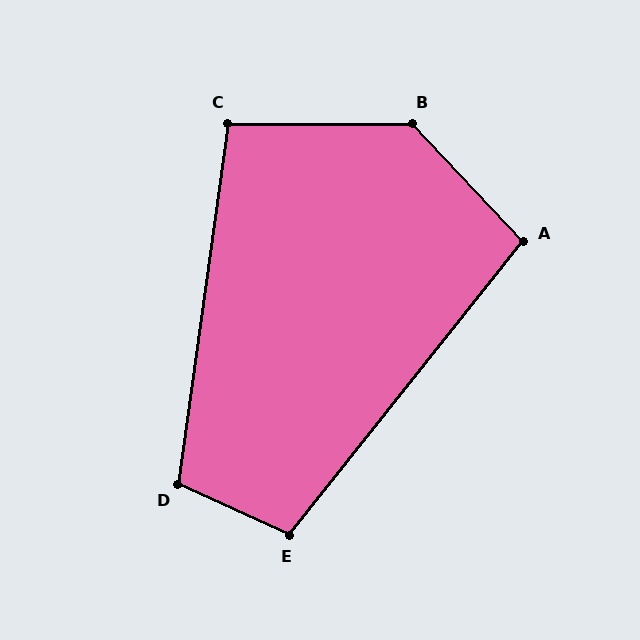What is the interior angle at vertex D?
Approximately 107 degrees (obtuse).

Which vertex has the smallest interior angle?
C, at approximately 98 degrees.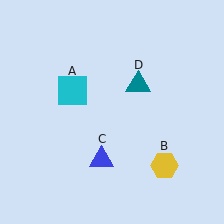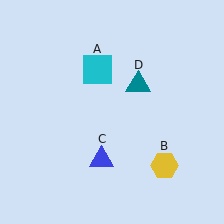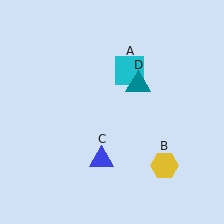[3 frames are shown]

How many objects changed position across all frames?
1 object changed position: cyan square (object A).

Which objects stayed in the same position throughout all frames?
Yellow hexagon (object B) and blue triangle (object C) and teal triangle (object D) remained stationary.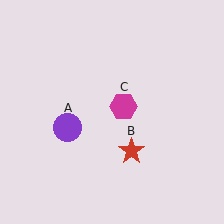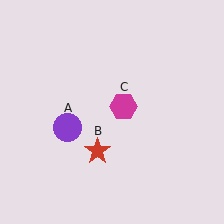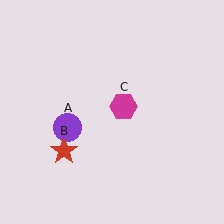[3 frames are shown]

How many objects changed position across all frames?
1 object changed position: red star (object B).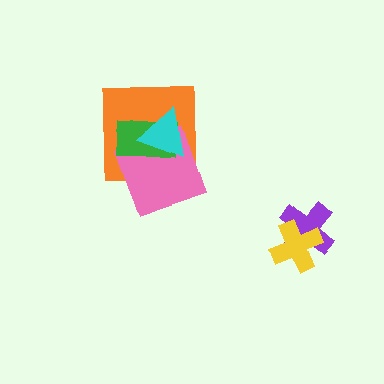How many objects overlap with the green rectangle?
3 objects overlap with the green rectangle.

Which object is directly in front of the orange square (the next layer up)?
The pink square is directly in front of the orange square.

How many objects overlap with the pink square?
3 objects overlap with the pink square.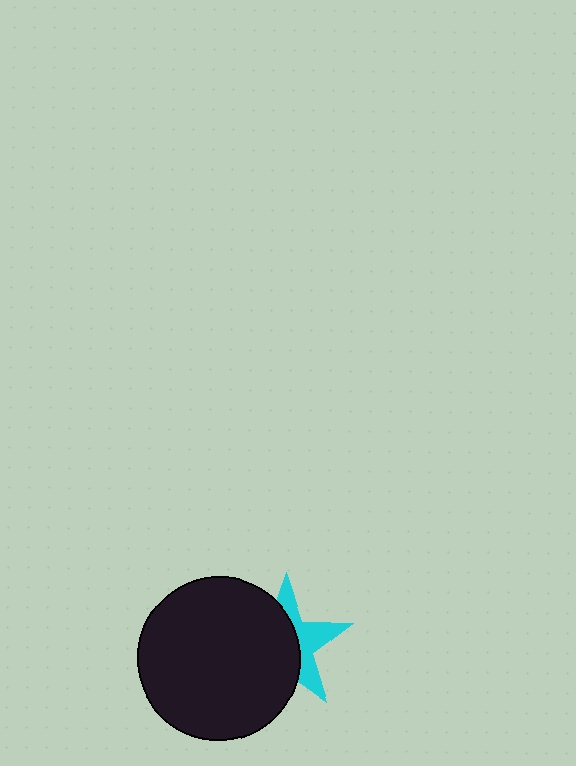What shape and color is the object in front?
The object in front is a black circle.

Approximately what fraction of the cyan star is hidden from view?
Roughly 60% of the cyan star is hidden behind the black circle.